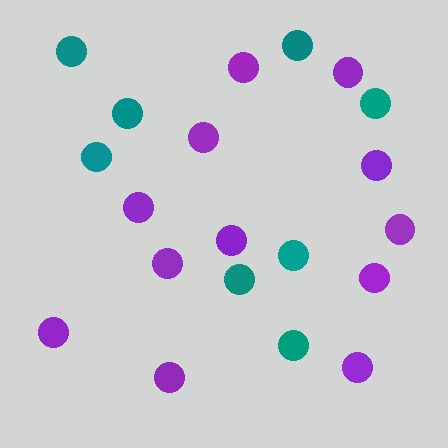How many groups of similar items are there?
There are 2 groups: one group of purple circles (12) and one group of teal circles (8).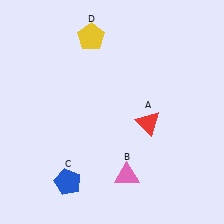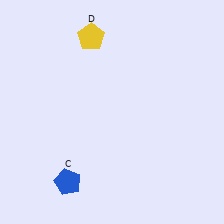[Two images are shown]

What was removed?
The pink triangle (B), the red triangle (A) were removed in Image 2.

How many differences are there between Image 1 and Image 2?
There are 2 differences between the two images.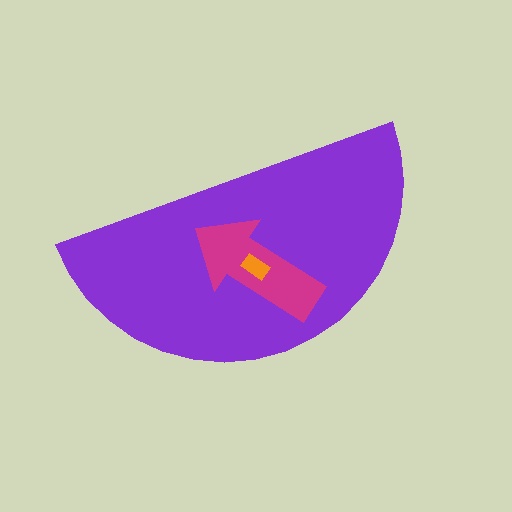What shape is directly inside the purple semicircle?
The magenta arrow.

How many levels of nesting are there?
3.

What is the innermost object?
The orange rectangle.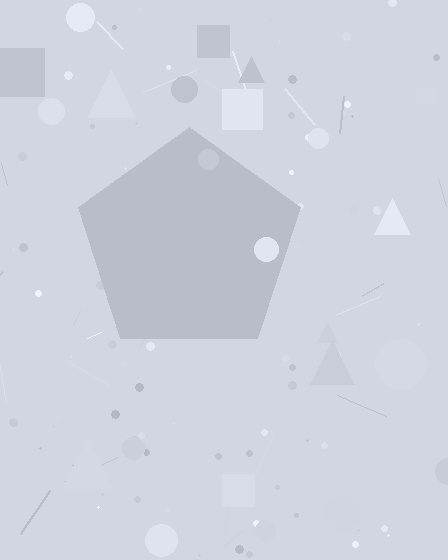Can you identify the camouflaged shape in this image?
The camouflaged shape is a pentagon.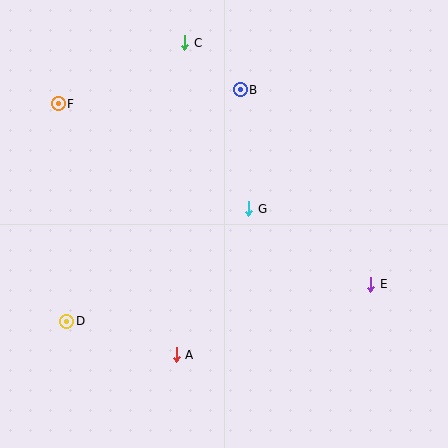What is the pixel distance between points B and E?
The distance between B and E is 234 pixels.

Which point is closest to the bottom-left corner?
Point D is closest to the bottom-left corner.